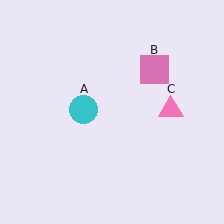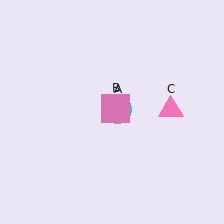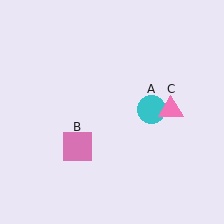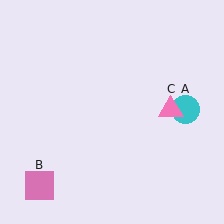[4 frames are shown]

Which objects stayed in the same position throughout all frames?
Pink triangle (object C) remained stationary.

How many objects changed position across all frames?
2 objects changed position: cyan circle (object A), pink square (object B).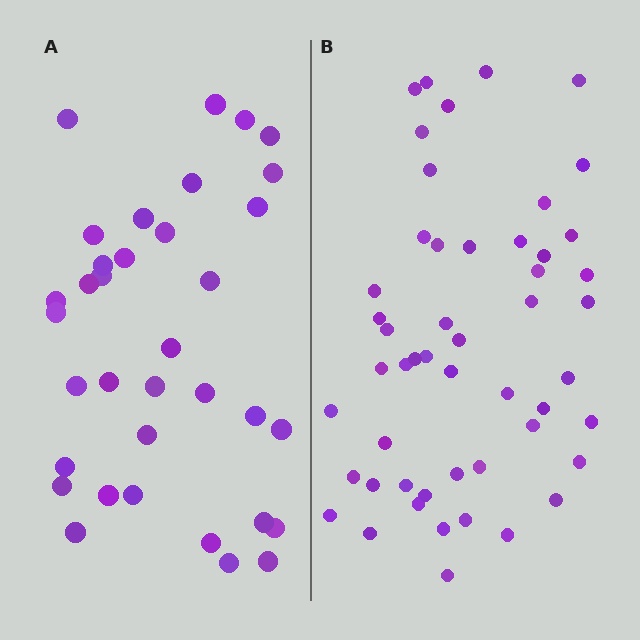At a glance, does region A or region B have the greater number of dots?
Region B (the right region) has more dots.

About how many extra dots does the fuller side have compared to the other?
Region B has approximately 15 more dots than region A.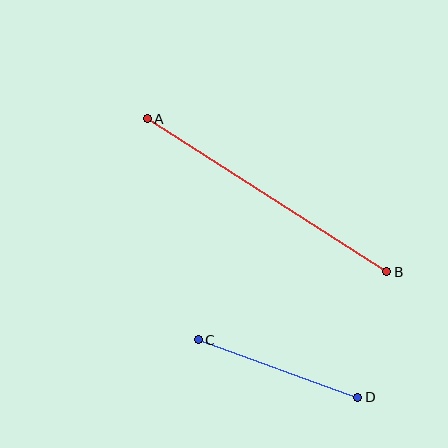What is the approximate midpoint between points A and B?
The midpoint is at approximately (267, 195) pixels.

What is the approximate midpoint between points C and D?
The midpoint is at approximately (278, 368) pixels.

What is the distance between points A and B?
The distance is approximately 284 pixels.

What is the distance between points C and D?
The distance is approximately 170 pixels.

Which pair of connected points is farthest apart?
Points A and B are farthest apart.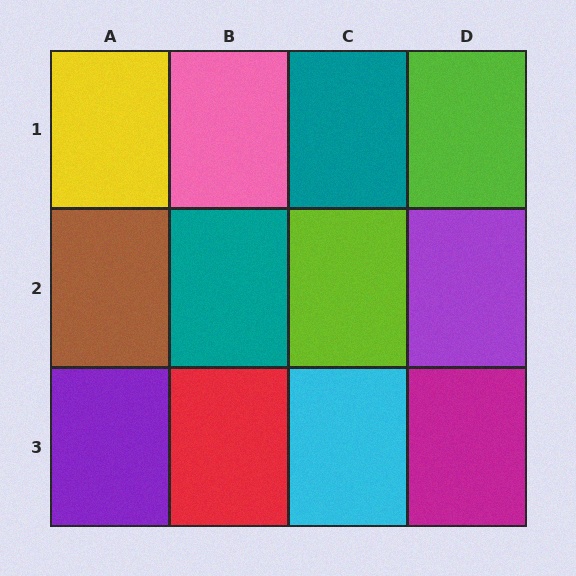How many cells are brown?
1 cell is brown.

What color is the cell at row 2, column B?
Teal.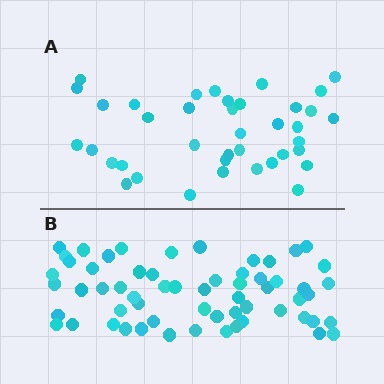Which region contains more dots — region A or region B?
Region B (the bottom region) has more dots.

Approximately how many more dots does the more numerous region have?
Region B has approximately 20 more dots than region A.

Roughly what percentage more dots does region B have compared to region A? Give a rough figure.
About 55% more.